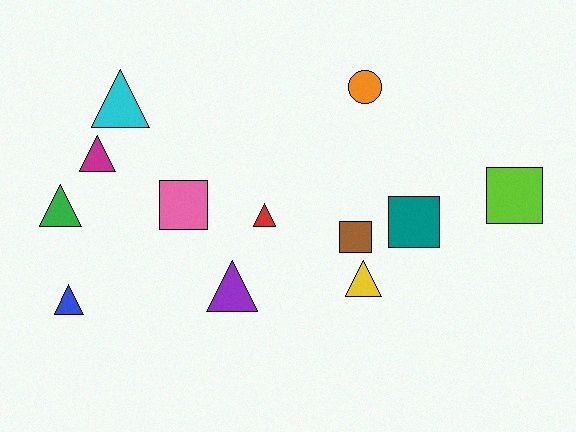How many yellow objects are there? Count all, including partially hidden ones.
There is 1 yellow object.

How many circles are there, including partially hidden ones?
There is 1 circle.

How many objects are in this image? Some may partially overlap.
There are 12 objects.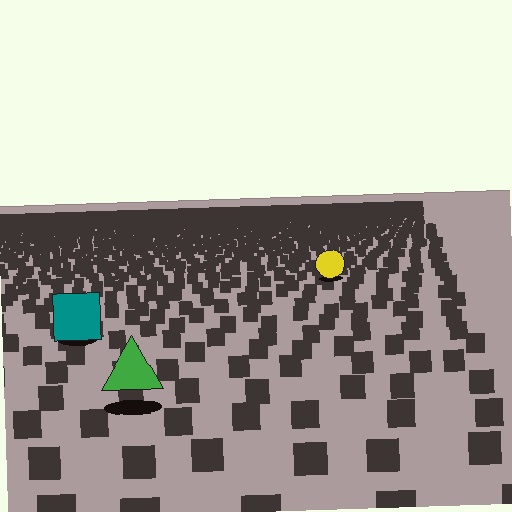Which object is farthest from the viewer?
The yellow circle is farthest from the viewer. It appears smaller and the ground texture around it is denser.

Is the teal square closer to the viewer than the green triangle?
No. The green triangle is closer — you can tell from the texture gradient: the ground texture is coarser near it.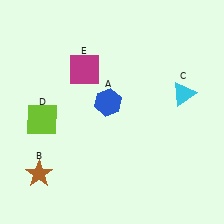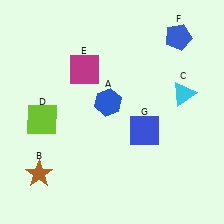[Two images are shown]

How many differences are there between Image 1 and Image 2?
There are 2 differences between the two images.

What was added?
A blue pentagon (F), a blue square (G) were added in Image 2.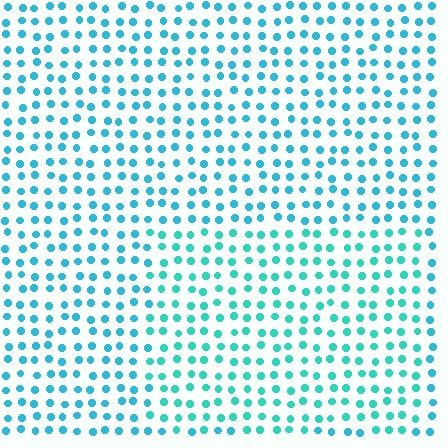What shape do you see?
I see a rectangle.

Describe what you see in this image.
The image is filled with small cyan elements in a uniform arrangement. A rectangle-shaped region is visible where the elements are tinted to a slightly different hue, forming a subtle color boundary.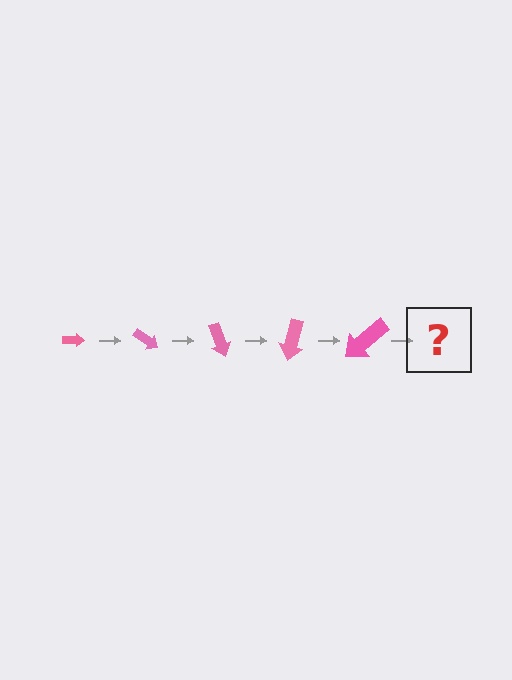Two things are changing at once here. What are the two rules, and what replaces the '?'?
The two rules are that the arrow grows larger each step and it rotates 35 degrees each step. The '?' should be an arrow, larger than the previous one and rotated 175 degrees from the start.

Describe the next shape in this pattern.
It should be an arrow, larger than the previous one and rotated 175 degrees from the start.